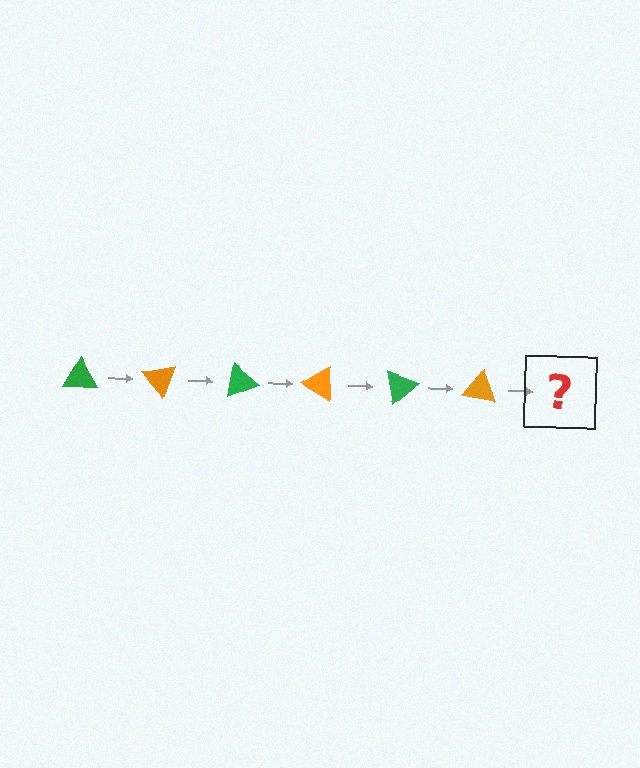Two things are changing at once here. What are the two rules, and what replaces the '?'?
The two rules are that it rotates 50 degrees each step and the color cycles through green and orange. The '?' should be a green triangle, rotated 300 degrees from the start.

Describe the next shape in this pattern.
It should be a green triangle, rotated 300 degrees from the start.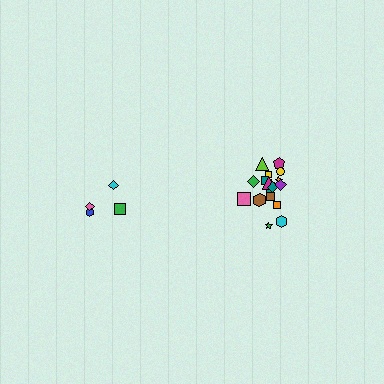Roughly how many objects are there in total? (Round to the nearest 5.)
Roughly 25 objects in total.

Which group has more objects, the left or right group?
The right group.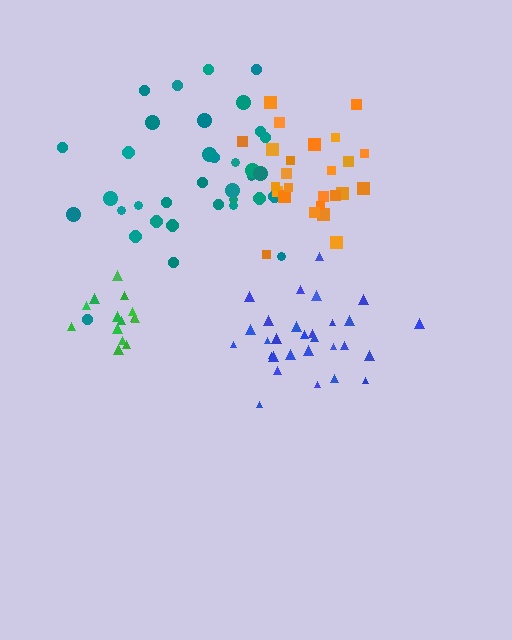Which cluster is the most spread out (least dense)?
Teal.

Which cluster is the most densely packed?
Green.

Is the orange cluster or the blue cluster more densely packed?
Blue.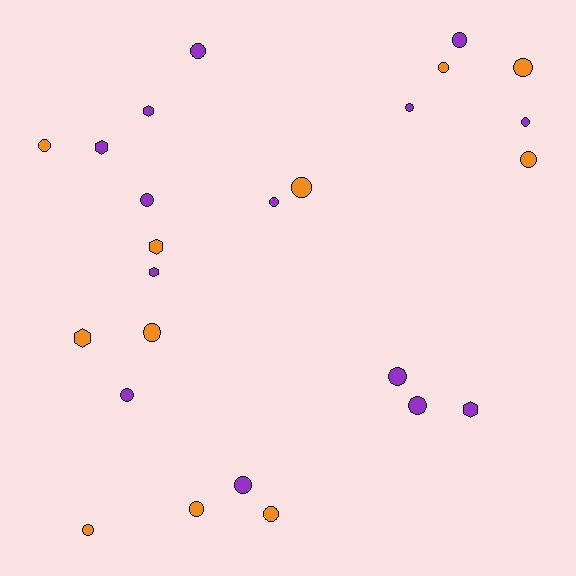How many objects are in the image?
There are 25 objects.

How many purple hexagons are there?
There are 4 purple hexagons.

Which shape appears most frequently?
Circle, with 19 objects.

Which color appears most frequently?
Purple, with 14 objects.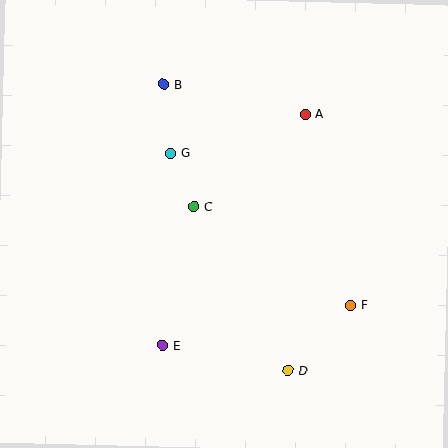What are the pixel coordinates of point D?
Point D is at (288, 370).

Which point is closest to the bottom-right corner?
Point F is closest to the bottom-right corner.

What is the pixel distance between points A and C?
The distance between A and C is 144 pixels.